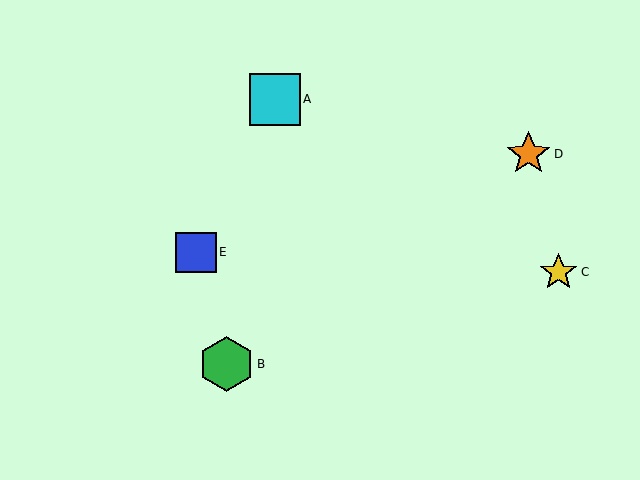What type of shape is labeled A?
Shape A is a cyan square.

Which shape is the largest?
The green hexagon (labeled B) is the largest.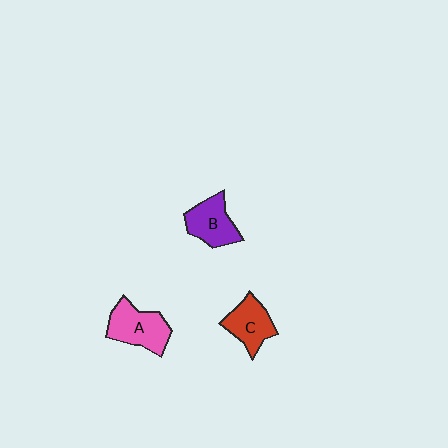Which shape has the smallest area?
Shape C (red).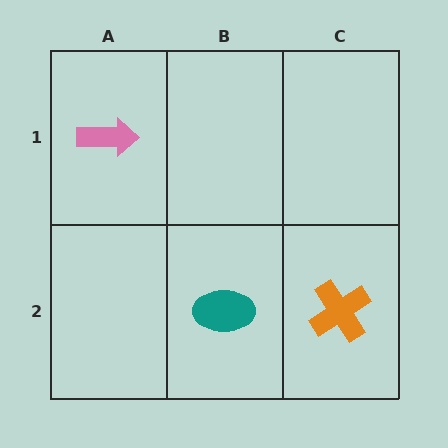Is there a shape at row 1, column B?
No, that cell is empty.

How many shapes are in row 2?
2 shapes.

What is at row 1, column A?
A pink arrow.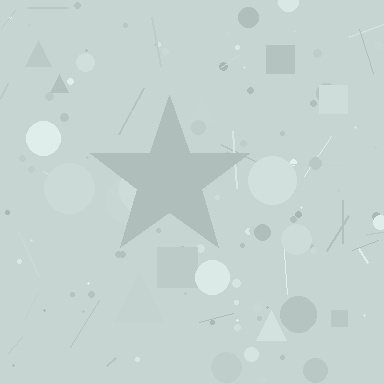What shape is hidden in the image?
A star is hidden in the image.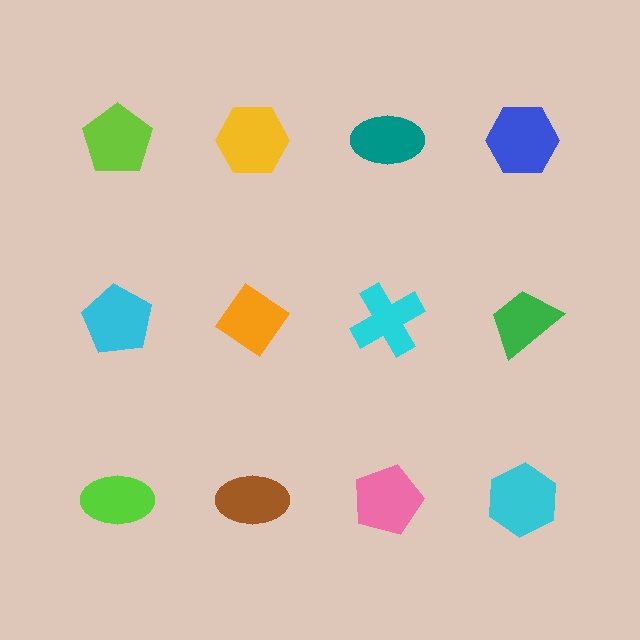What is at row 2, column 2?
An orange diamond.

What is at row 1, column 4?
A blue hexagon.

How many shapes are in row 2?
4 shapes.